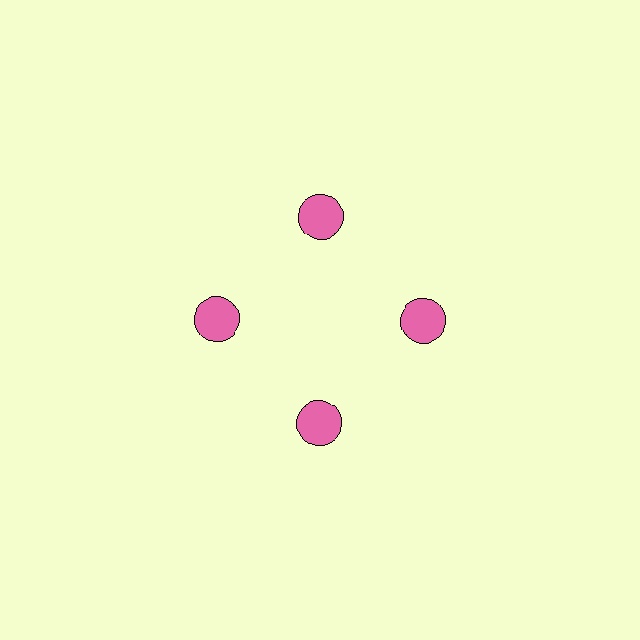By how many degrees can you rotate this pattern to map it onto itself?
The pattern maps onto itself every 90 degrees of rotation.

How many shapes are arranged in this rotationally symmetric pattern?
There are 4 shapes, arranged in 4 groups of 1.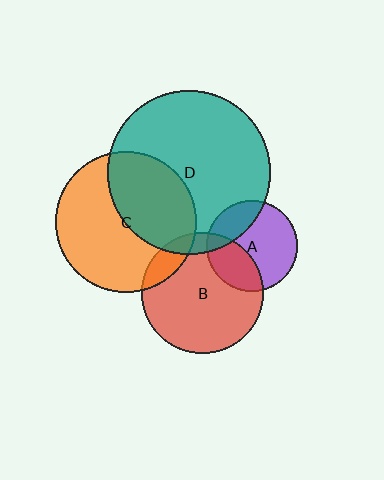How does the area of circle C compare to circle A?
Approximately 2.4 times.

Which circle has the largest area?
Circle D (teal).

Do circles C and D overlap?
Yes.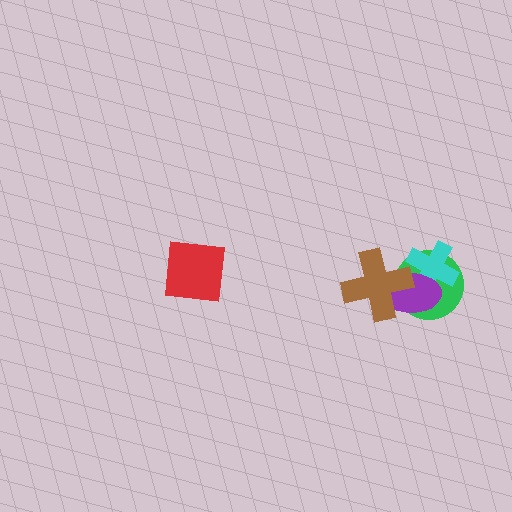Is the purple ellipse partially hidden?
Yes, it is partially covered by another shape.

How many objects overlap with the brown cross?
2 objects overlap with the brown cross.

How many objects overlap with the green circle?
3 objects overlap with the green circle.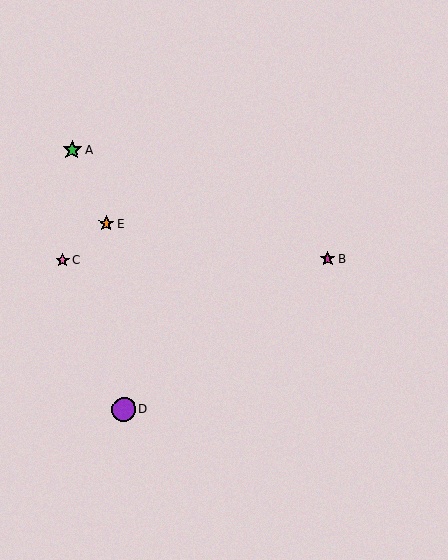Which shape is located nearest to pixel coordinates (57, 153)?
The green star (labeled A) at (72, 150) is nearest to that location.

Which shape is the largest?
The purple circle (labeled D) is the largest.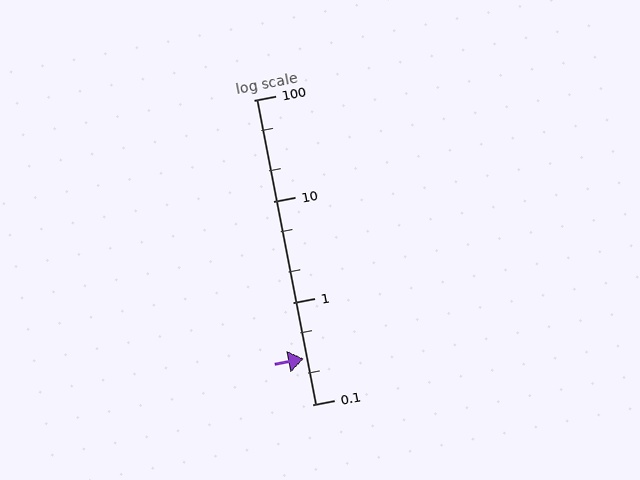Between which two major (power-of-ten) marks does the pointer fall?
The pointer is between 0.1 and 1.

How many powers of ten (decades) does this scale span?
The scale spans 3 decades, from 0.1 to 100.